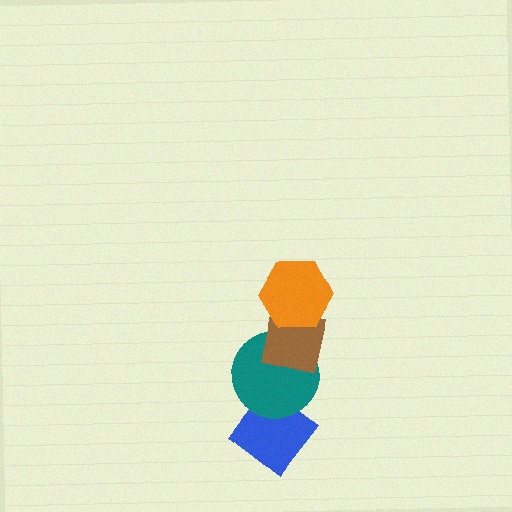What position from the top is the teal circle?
The teal circle is 3rd from the top.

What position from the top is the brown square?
The brown square is 2nd from the top.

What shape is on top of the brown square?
The orange hexagon is on top of the brown square.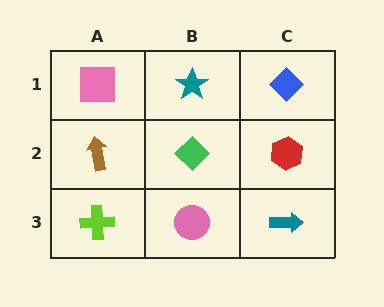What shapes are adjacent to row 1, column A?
A brown arrow (row 2, column A), a teal star (row 1, column B).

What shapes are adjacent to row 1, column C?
A red hexagon (row 2, column C), a teal star (row 1, column B).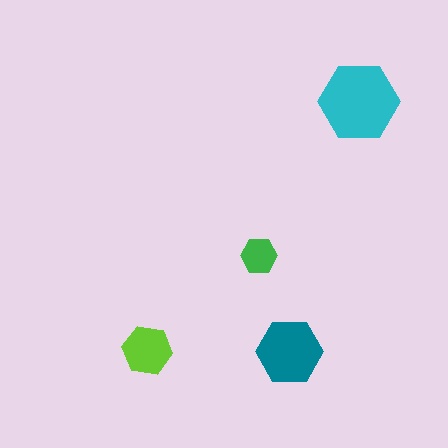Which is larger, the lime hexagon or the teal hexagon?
The teal one.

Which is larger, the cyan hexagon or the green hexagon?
The cyan one.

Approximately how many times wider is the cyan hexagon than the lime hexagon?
About 1.5 times wider.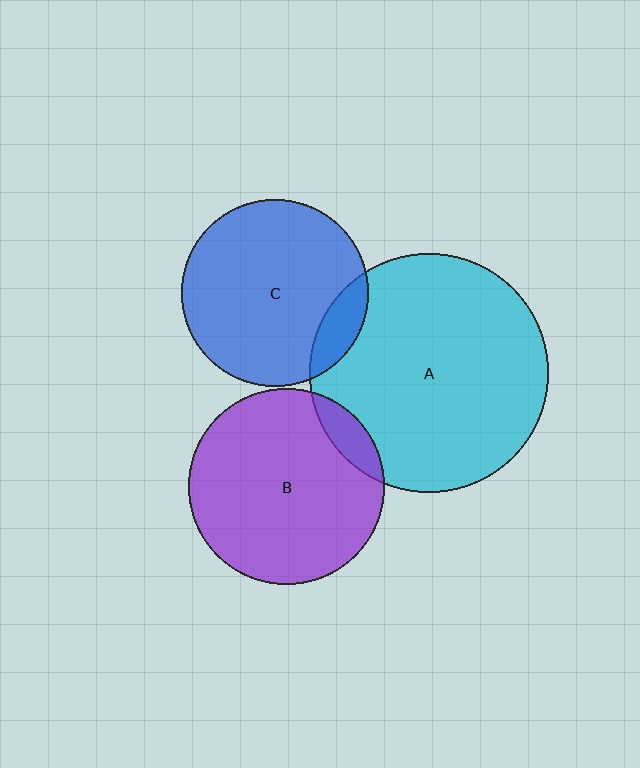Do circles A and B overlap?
Yes.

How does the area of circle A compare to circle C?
Approximately 1.6 times.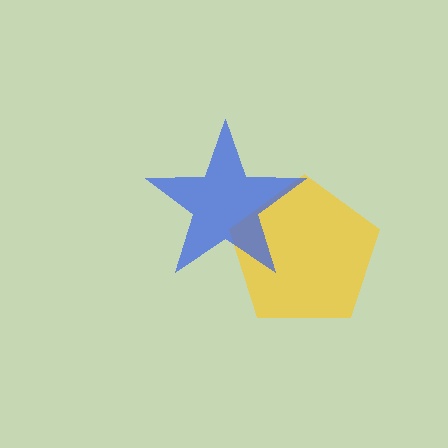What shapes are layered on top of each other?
The layered shapes are: a yellow pentagon, a blue star.